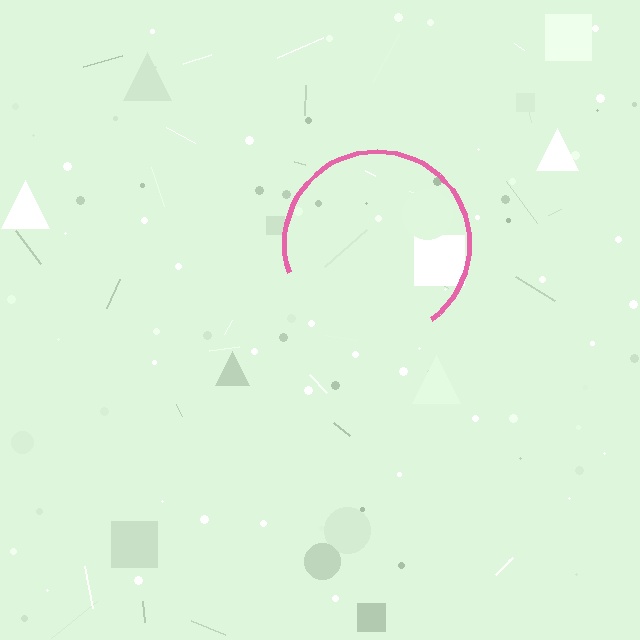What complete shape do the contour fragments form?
The contour fragments form a circle.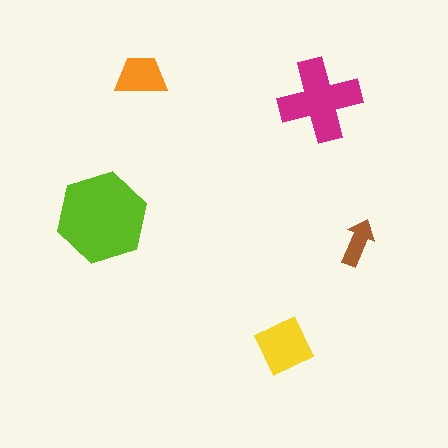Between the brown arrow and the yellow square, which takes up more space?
The yellow square.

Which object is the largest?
The lime hexagon.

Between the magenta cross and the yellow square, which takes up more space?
The magenta cross.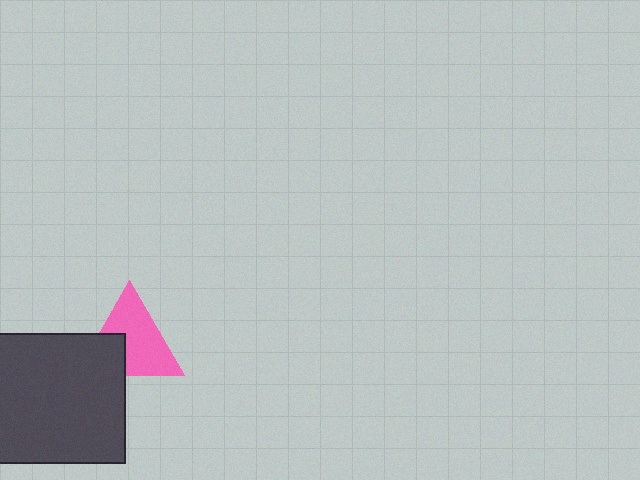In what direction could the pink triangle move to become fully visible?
The pink triangle could move toward the upper-right. That would shift it out from behind the dark gray square entirely.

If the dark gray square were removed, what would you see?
You would see the complete pink triangle.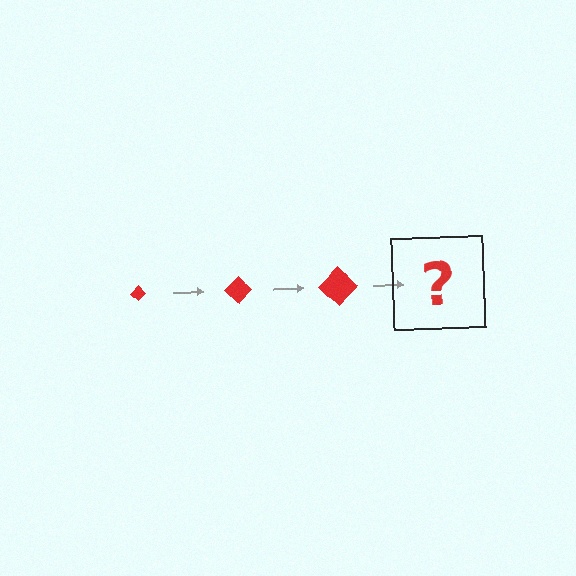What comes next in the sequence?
The next element should be a red diamond, larger than the previous one.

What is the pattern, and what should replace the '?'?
The pattern is that the diamond gets progressively larger each step. The '?' should be a red diamond, larger than the previous one.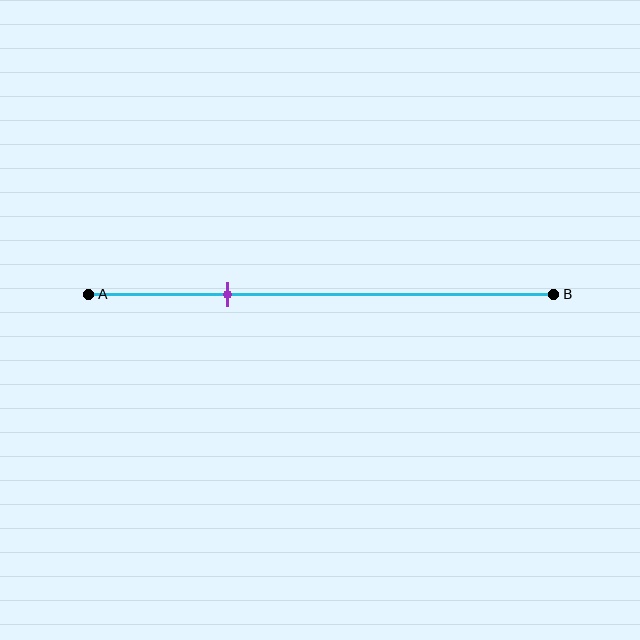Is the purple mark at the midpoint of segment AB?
No, the mark is at about 30% from A, not at the 50% midpoint.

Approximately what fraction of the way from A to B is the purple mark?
The purple mark is approximately 30% of the way from A to B.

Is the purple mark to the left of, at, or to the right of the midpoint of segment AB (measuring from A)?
The purple mark is to the left of the midpoint of segment AB.